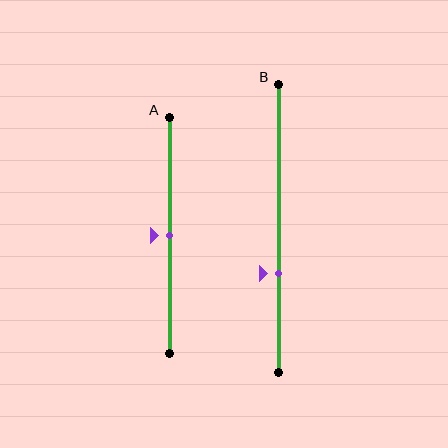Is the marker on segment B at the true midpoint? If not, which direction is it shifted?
No, the marker on segment B is shifted downward by about 16% of the segment length.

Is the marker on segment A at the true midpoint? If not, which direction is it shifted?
Yes, the marker on segment A is at the true midpoint.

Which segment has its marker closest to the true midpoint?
Segment A has its marker closest to the true midpoint.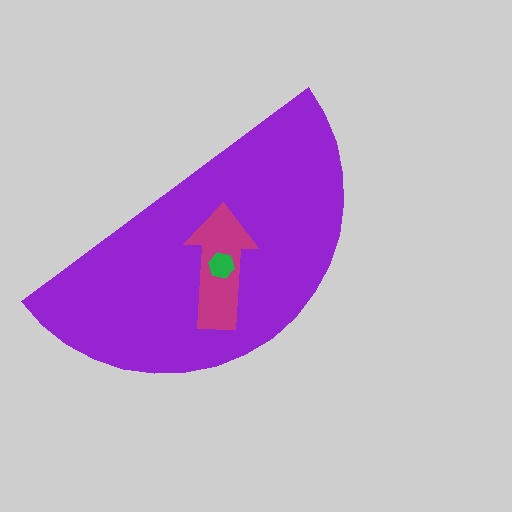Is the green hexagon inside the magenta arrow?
Yes.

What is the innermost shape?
The green hexagon.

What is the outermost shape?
The purple semicircle.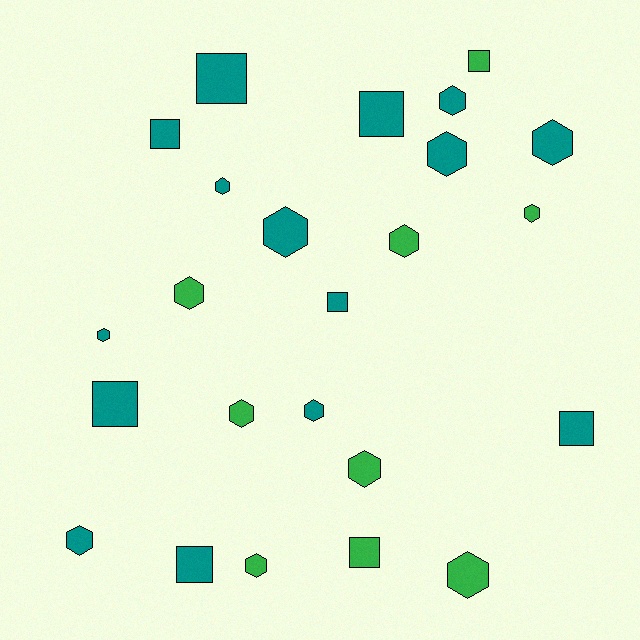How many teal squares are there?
There are 7 teal squares.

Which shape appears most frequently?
Hexagon, with 15 objects.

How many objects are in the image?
There are 24 objects.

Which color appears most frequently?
Teal, with 15 objects.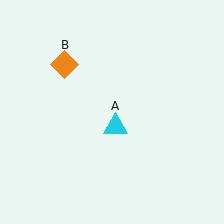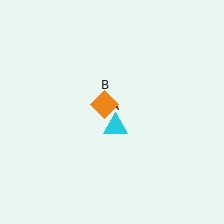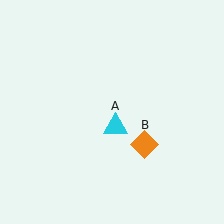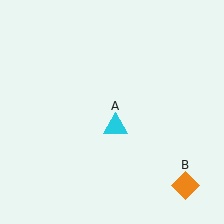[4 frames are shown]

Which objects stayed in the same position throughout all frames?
Cyan triangle (object A) remained stationary.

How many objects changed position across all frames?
1 object changed position: orange diamond (object B).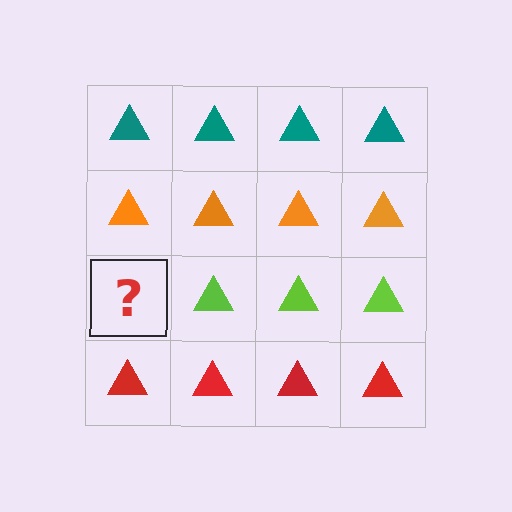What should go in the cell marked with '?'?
The missing cell should contain a lime triangle.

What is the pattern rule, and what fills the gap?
The rule is that each row has a consistent color. The gap should be filled with a lime triangle.